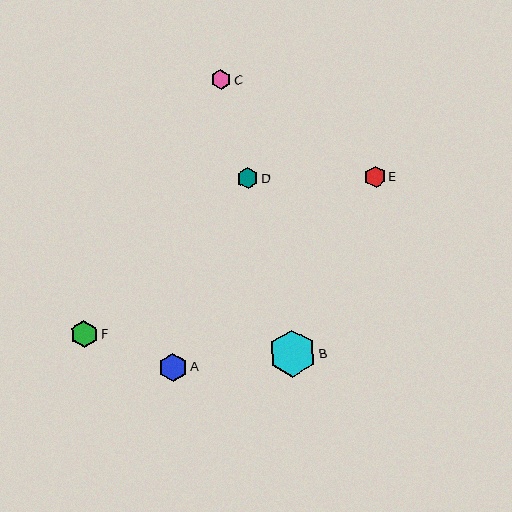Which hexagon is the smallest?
Hexagon C is the smallest with a size of approximately 20 pixels.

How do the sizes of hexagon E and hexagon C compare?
Hexagon E and hexagon C are approximately the same size.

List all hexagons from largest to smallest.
From largest to smallest: B, A, F, D, E, C.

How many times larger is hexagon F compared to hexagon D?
Hexagon F is approximately 1.3 times the size of hexagon D.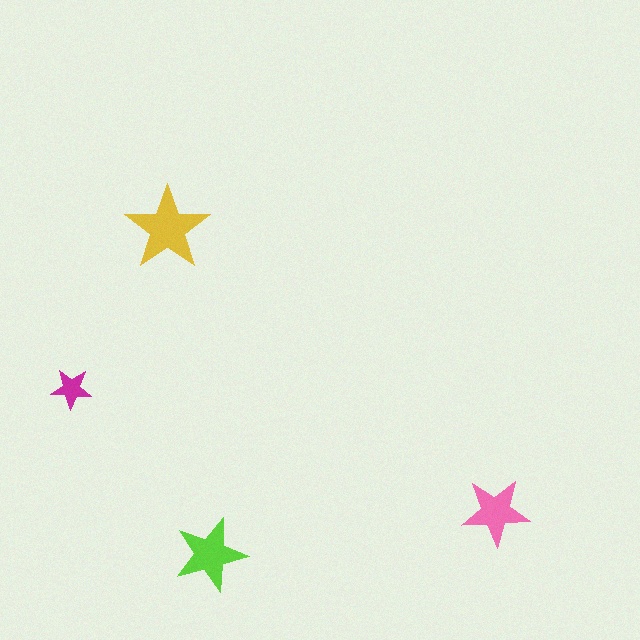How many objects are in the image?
There are 4 objects in the image.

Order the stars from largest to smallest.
the yellow one, the lime one, the pink one, the magenta one.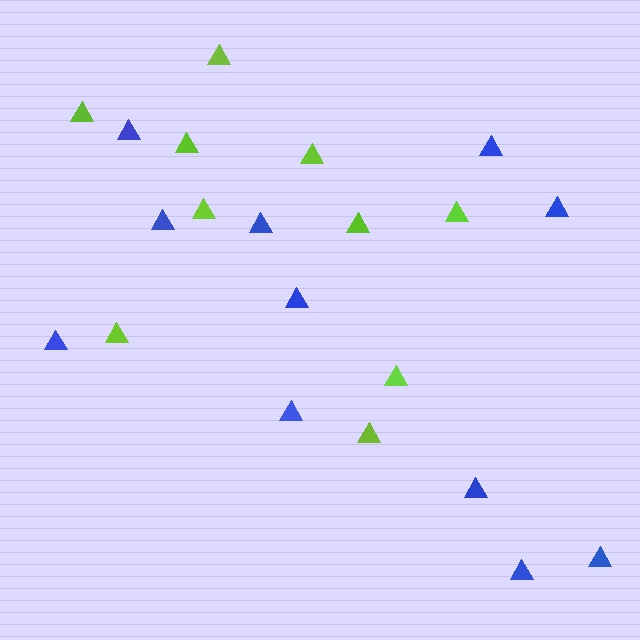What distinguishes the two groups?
There are 2 groups: one group of lime triangles (10) and one group of blue triangles (11).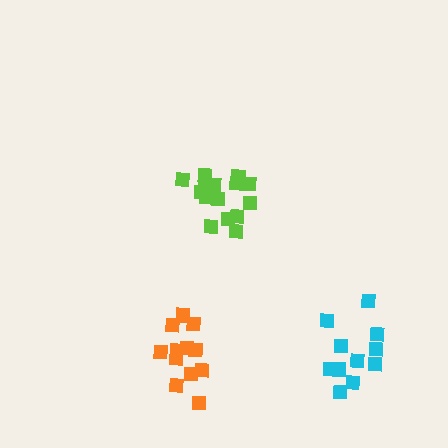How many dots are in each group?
Group 1: 11 dots, Group 2: 15 dots, Group 3: 12 dots (38 total).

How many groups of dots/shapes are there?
There are 3 groups.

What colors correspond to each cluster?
The clusters are colored: cyan, lime, orange.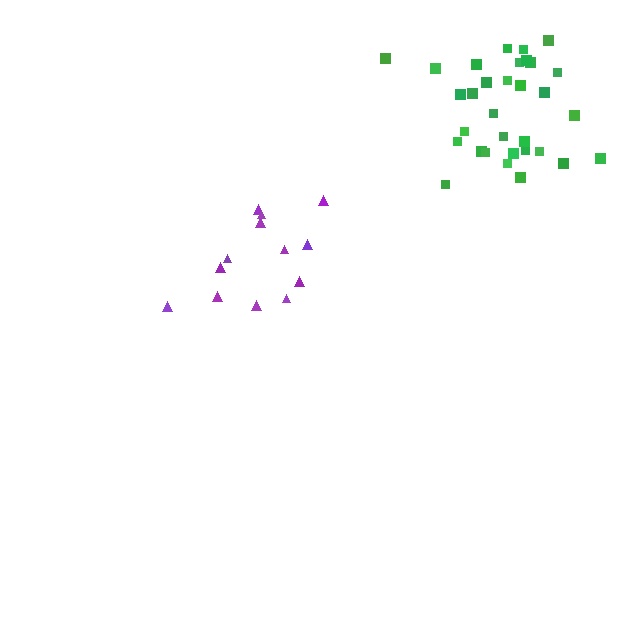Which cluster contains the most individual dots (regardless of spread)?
Green (32).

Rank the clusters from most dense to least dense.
green, purple.